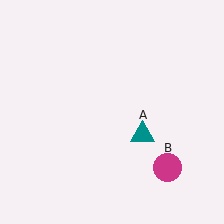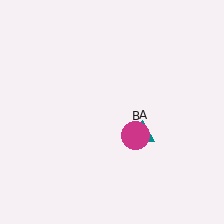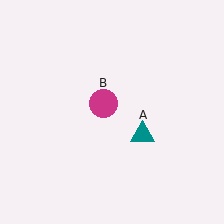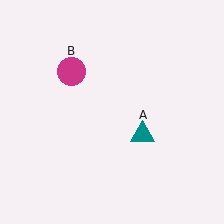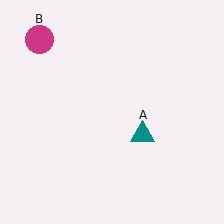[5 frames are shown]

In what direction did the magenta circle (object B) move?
The magenta circle (object B) moved up and to the left.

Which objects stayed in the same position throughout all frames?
Teal triangle (object A) remained stationary.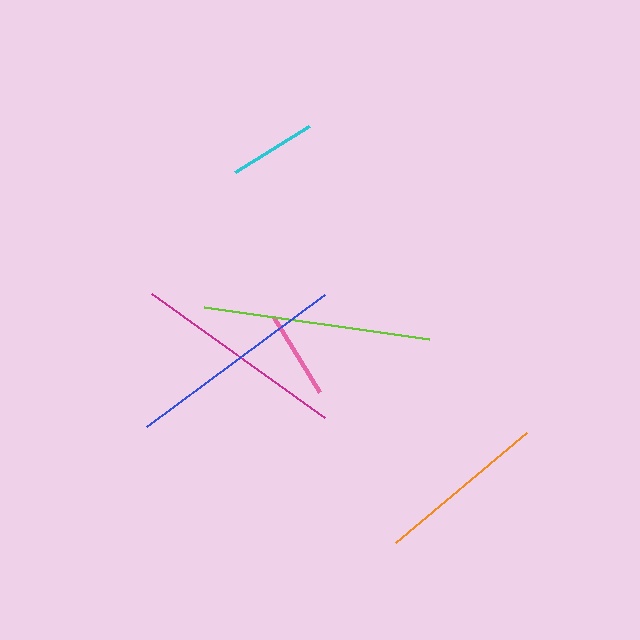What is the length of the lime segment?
The lime segment is approximately 228 pixels long.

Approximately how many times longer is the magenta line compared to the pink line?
The magenta line is approximately 2.4 times the length of the pink line.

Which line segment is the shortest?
The cyan line is the shortest at approximately 87 pixels.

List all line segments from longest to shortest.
From longest to shortest: lime, blue, magenta, orange, pink, cyan.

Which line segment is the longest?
The lime line is the longest at approximately 228 pixels.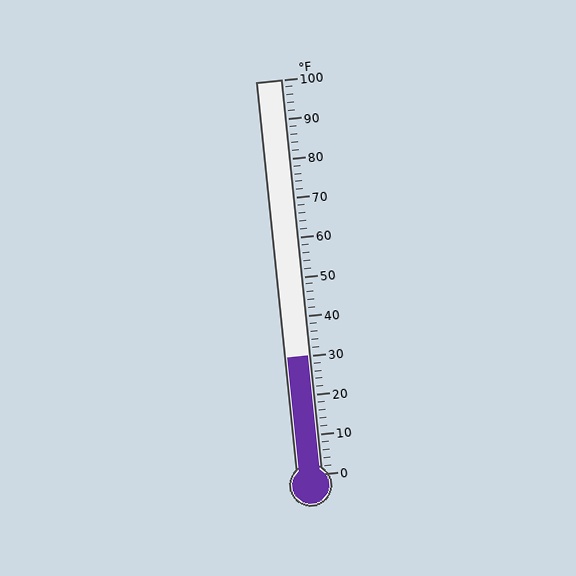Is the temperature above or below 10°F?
The temperature is above 10°F.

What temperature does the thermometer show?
The thermometer shows approximately 30°F.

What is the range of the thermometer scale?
The thermometer scale ranges from 0°F to 100°F.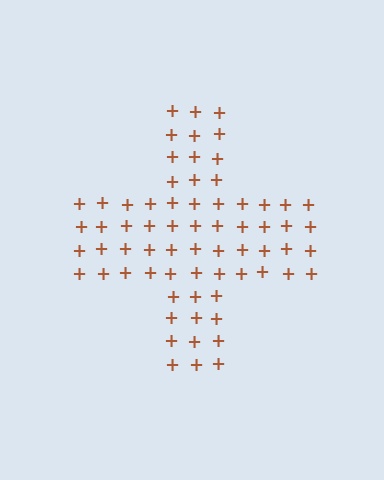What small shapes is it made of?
It is made of small plus signs.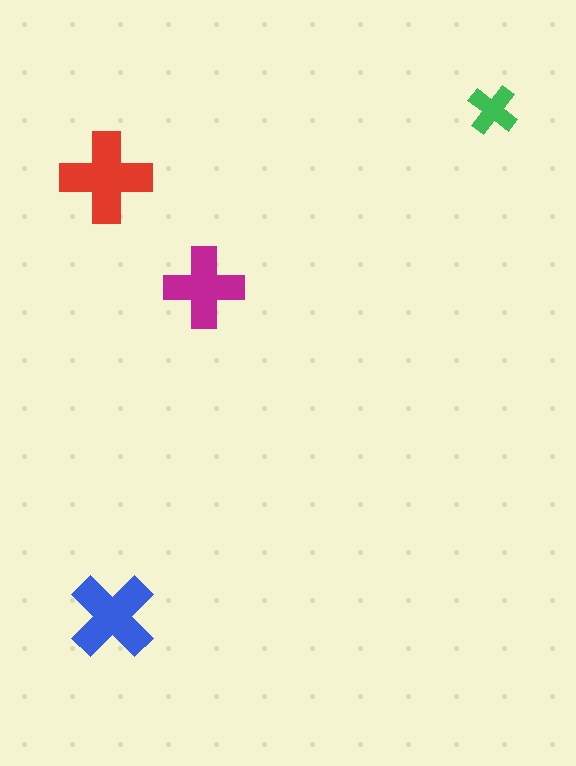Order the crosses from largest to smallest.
the red one, the blue one, the magenta one, the green one.